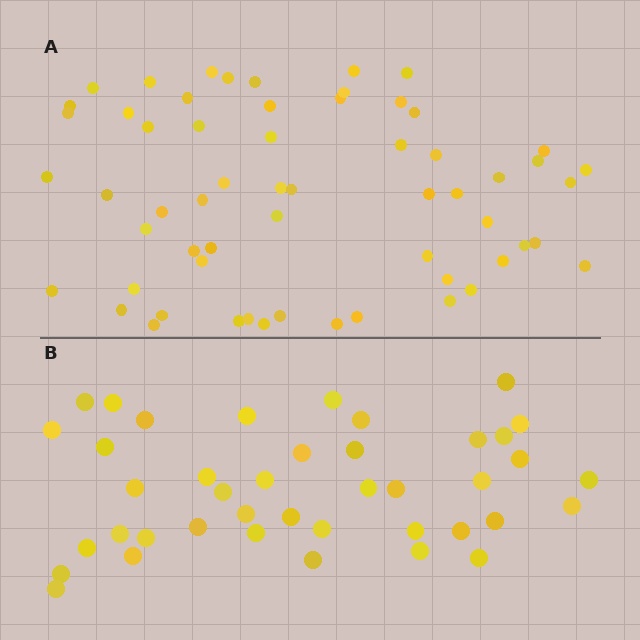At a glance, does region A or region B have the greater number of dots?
Region A (the top region) has more dots.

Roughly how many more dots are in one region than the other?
Region A has approximately 20 more dots than region B.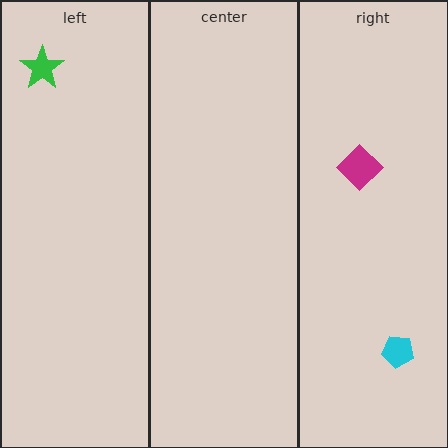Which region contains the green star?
The left region.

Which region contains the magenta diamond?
The right region.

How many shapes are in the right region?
2.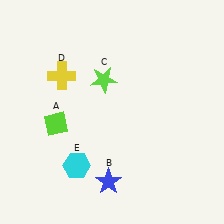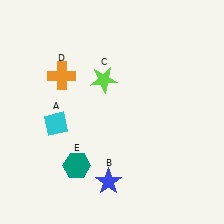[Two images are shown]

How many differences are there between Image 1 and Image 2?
There are 3 differences between the two images.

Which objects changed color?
A changed from lime to cyan. D changed from yellow to orange. E changed from cyan to teal.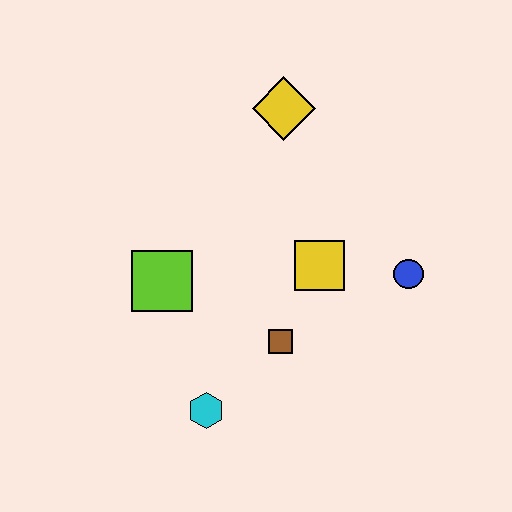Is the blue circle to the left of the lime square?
No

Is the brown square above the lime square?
No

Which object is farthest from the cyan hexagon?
The yellow diamond is farthest from the cyan hexagon.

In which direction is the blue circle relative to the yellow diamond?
The blue circle is below the yellow diamond.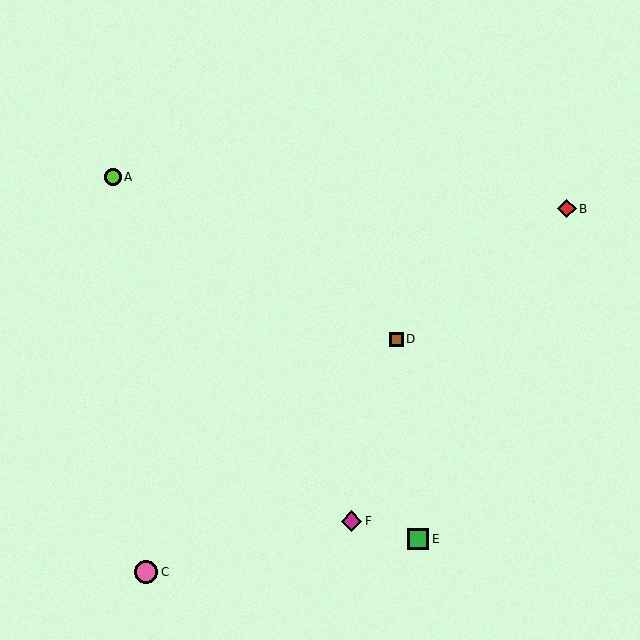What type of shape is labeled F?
Shape F is a magenta diamond.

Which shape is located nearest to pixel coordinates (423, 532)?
The green square (labeled E) at (418, 539) is nearest to that location.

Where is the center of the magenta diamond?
The center of the magenta diamond is at (351, 521).